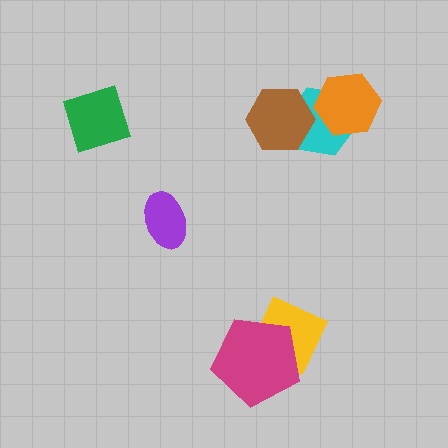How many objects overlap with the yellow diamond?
1 object overlaps with the yellow diamond.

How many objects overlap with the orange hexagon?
1 object overlaps with the orange hexagon.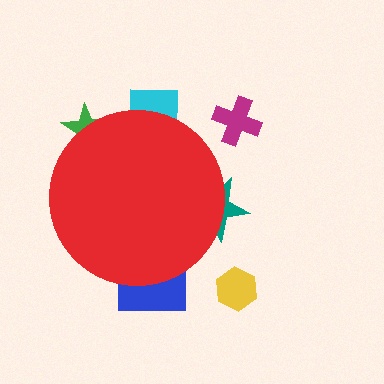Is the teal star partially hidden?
Yes, the teal star is partially hidden behind the red circle.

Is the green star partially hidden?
Yes, the green star is partially hidden behind the red circle.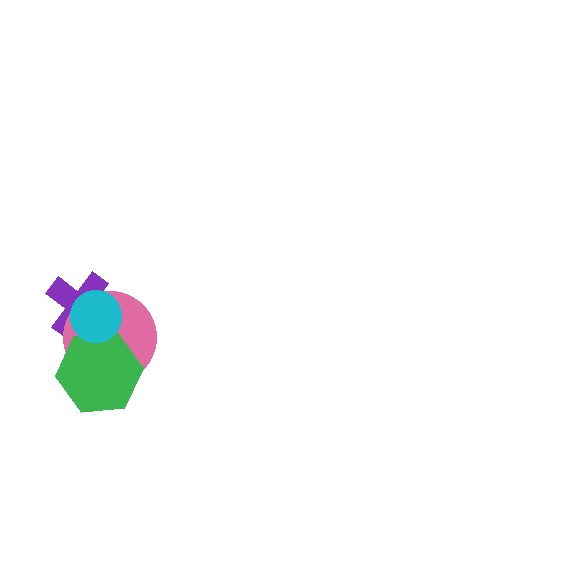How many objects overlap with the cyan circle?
3 objects overlap with the cyan circle.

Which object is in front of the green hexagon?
The cyan circle is in front of the green hexagon.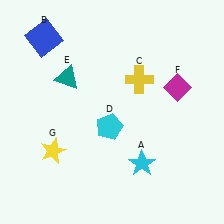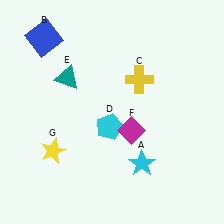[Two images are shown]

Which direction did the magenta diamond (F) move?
The magenta diamond (F) moved left.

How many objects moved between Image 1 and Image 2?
1 object moved between the two images.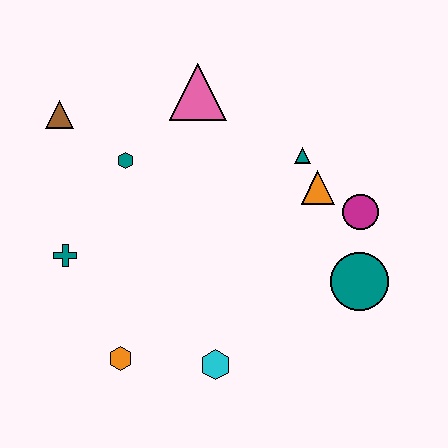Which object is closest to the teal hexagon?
The brown triangle is closest to the teal hexagon.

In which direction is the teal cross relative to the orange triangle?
The teal cross is to the left of the orange triangle.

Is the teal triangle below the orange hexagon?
No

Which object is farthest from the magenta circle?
The brown triangle is farthest from the magenta circle.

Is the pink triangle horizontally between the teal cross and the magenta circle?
Yes